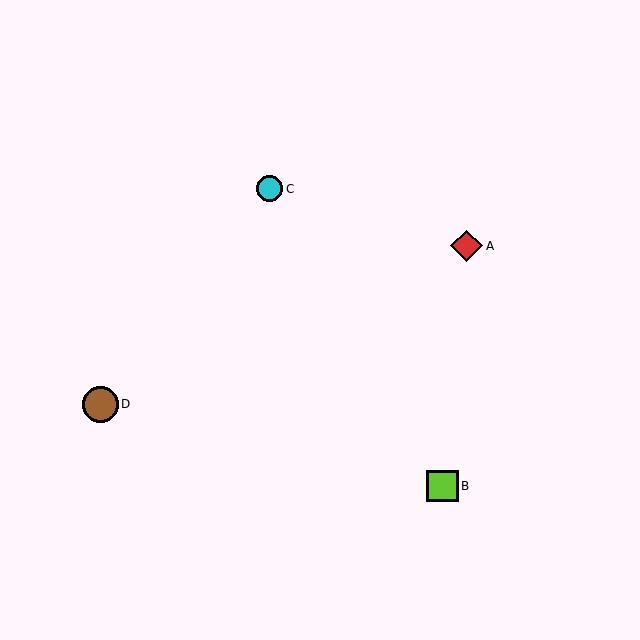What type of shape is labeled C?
Shape C is a cyan circle.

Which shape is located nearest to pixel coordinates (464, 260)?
The red diamond (labeled A) at (467, 246) is nearest to that location.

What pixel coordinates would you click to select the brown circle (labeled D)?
Click at (100, 404) to select the brown circle D.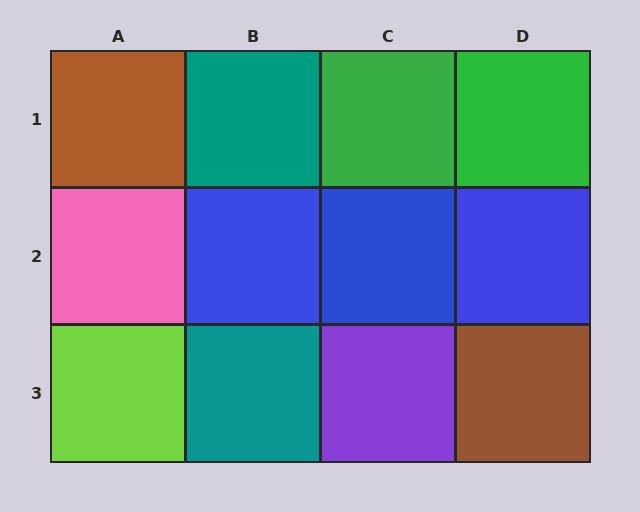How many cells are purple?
1 cell is purple.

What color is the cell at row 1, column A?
Brown.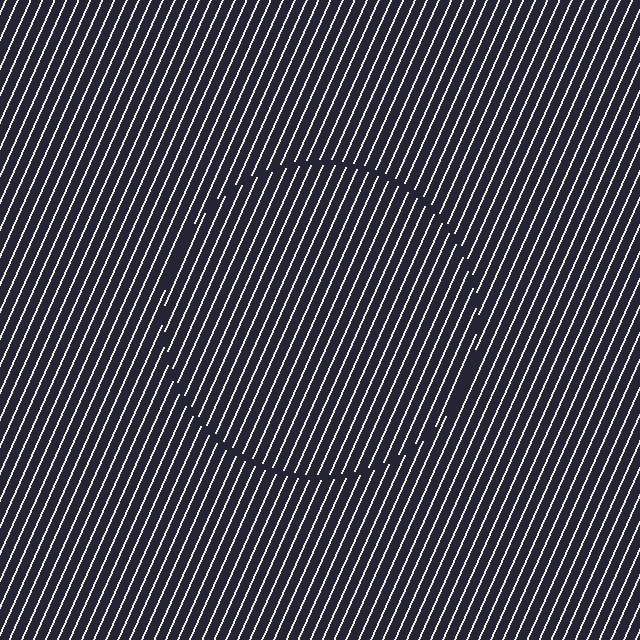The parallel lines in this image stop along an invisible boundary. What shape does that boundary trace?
An illusory circle. The interior of the shape contains the same grating, shifted by half a period — the contour is defined by the phase discontinuity where line-ends from the inner and outer gratings abut.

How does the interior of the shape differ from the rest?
The interior of the shape contains the same grating, shifted by half a period — the contour is defined by the phase discontinuity where line-ends from the inner and outer gratings abut.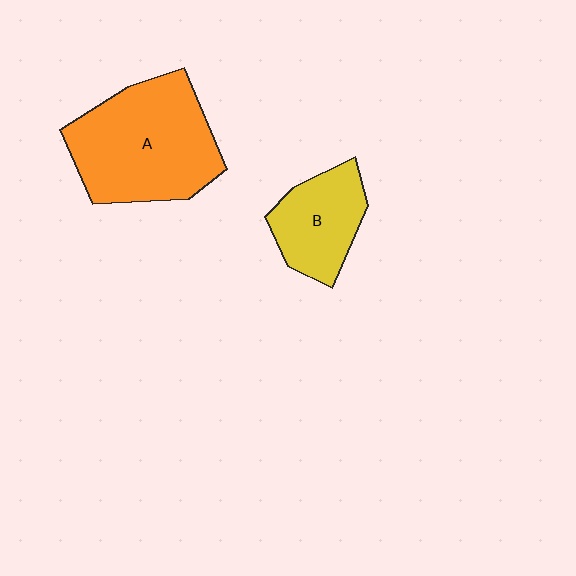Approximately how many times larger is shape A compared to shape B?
Approximately 1.9 times.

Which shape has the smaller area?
Shape B (yellow).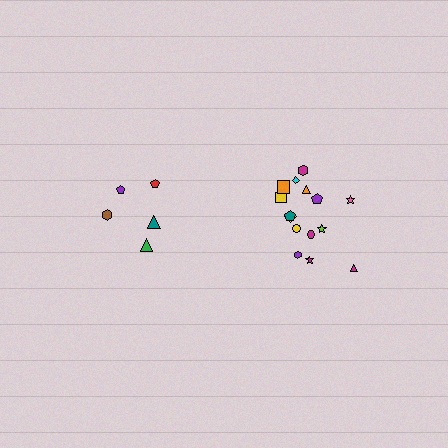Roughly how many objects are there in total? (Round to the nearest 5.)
Roughly 20 objects in total.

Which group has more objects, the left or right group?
The right group.